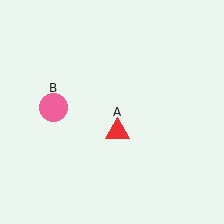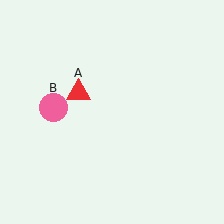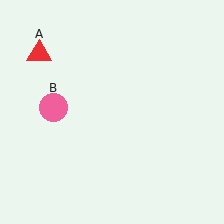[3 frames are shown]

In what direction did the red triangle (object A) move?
The red triangle (object A) moved up and to the left.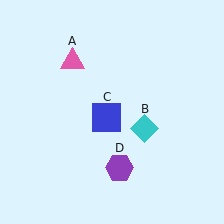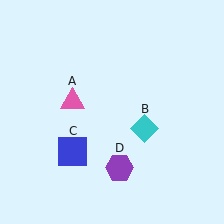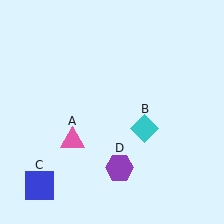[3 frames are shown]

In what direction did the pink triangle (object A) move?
The pink triangle (object A) moved down.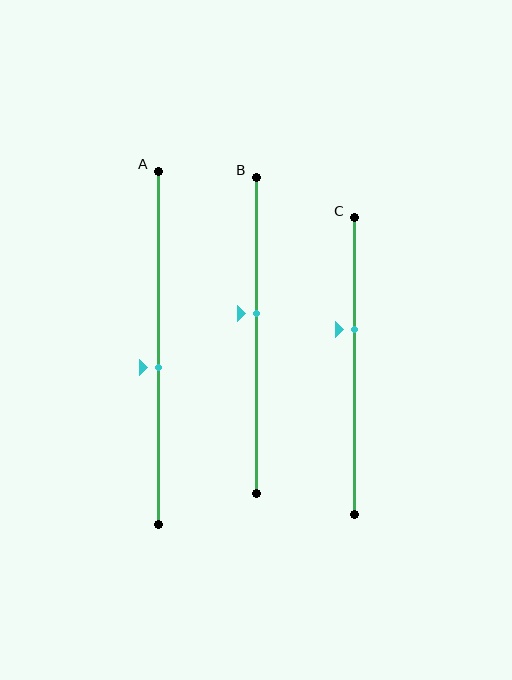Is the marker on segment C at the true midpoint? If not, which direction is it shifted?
No, the marker on segment C is shifted upward by about 12% of the segment length.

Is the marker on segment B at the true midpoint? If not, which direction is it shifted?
No, the marker on segment B is shifted upward by about 7% of the segment length.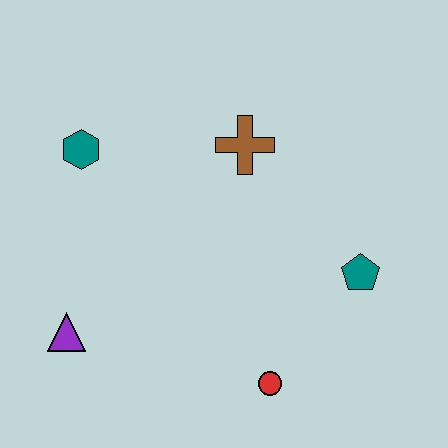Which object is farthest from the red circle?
The teal hexagon is farthest from the red circle.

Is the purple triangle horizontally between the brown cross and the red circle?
No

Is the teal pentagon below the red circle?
No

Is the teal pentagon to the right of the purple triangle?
Yes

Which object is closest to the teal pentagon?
The red circle is closest to the teal pentagon.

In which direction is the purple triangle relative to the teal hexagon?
The purple triangle is below the teal hexagon.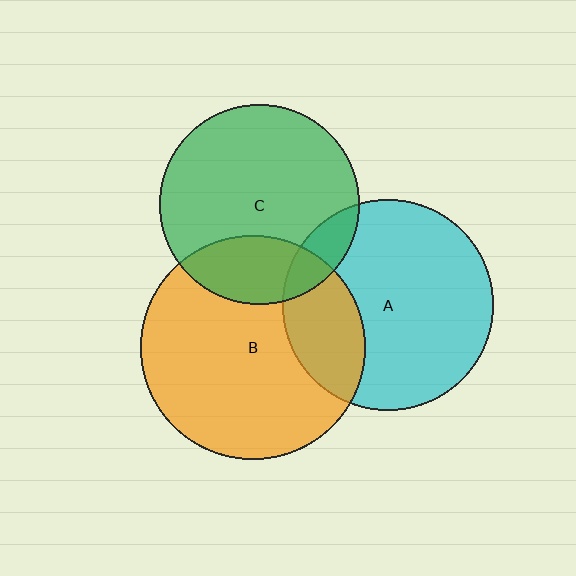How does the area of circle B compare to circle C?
Approximately 1.3 times.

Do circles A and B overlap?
Yes.